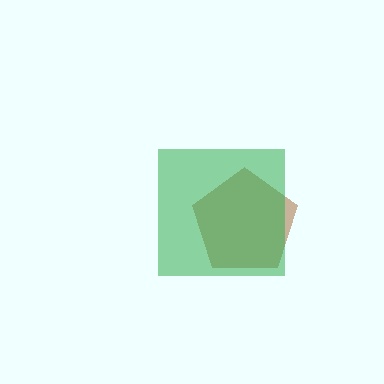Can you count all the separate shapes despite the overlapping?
Yes, there are 2 separate shapes.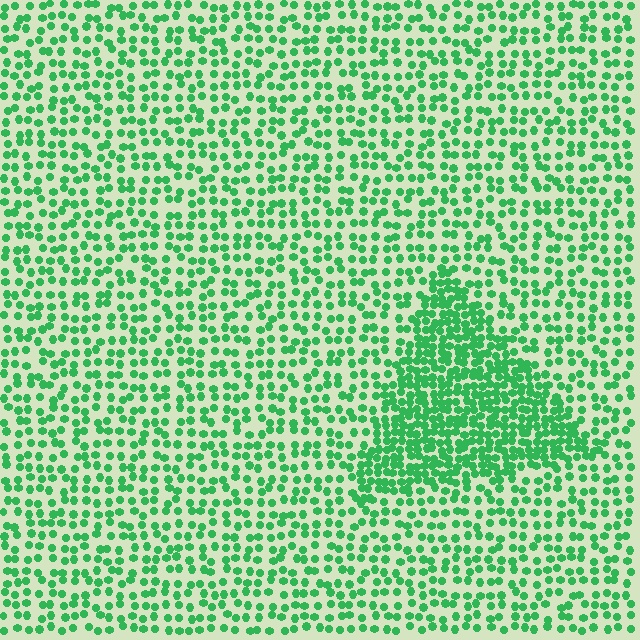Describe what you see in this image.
The image contains small green elements arranged at two different densities. A triangle-shaped region is visible where the elements are more densely packed than the surrounding area.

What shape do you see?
I see a triangle.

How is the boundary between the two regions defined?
The boundary is defined by a change in element density (approximately 2.1x ratio). All elements are the same color, size, and shape.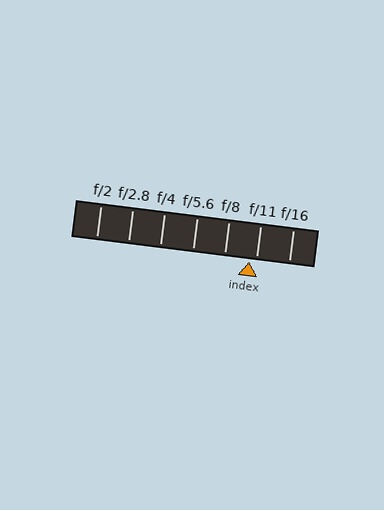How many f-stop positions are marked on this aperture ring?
There are 7 f-stop positions marked.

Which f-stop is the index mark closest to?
The index mark is closest to f/11.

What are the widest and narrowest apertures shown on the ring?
The widest aperture shown is f/2 and the narrowest is f/16.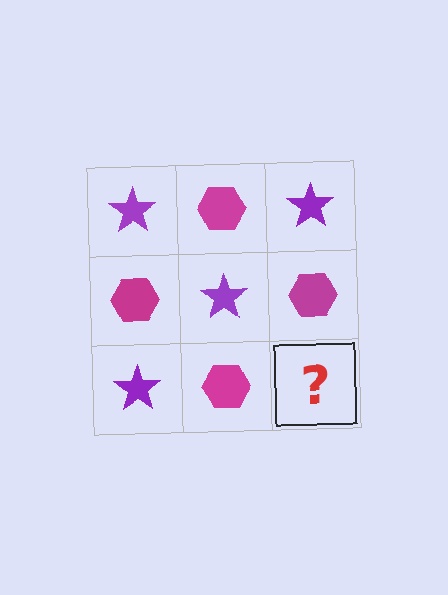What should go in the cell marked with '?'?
The missing cell should contain a purple star.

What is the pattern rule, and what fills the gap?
The rule is that it alternates purple star and magenta hexagon in a checkerboard pattern. The gap should be filled with a purple star.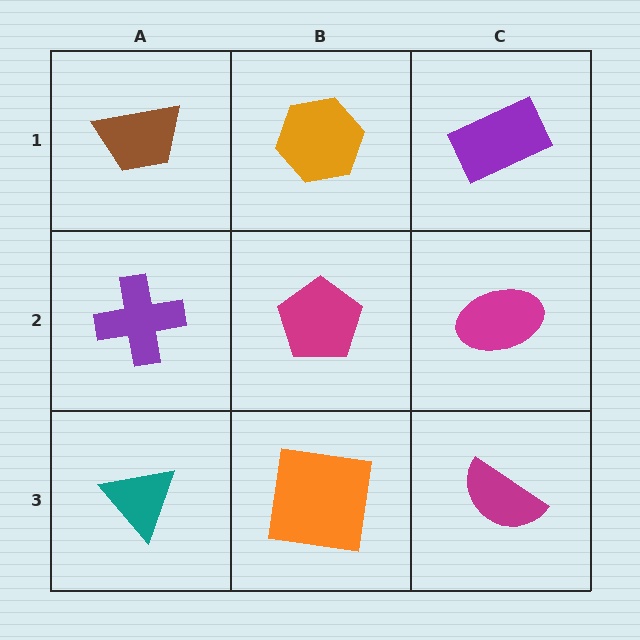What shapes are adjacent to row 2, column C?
A purple rectangle (row 1, column C), a magenta semicircle (row 3, column C), a magenta pentagon (row 2, column B).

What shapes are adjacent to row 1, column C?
A magenta ellipse (row 2, column C), an orange hexagon (row 1, column B).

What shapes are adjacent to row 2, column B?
An orange hexagon (row 1, column B), an orange square (row 3, column B), a purple cross (row 2, column A), a magenta ellipse (row 2, column C).